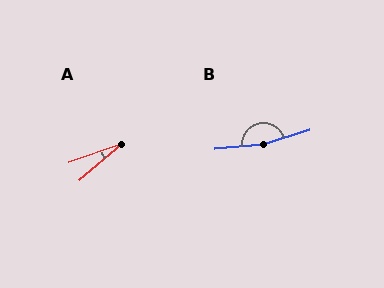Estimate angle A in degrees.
Approximately 21 degrees.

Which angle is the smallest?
A, at approximately 21 degrees.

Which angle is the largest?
B, at approximately 168 degrees.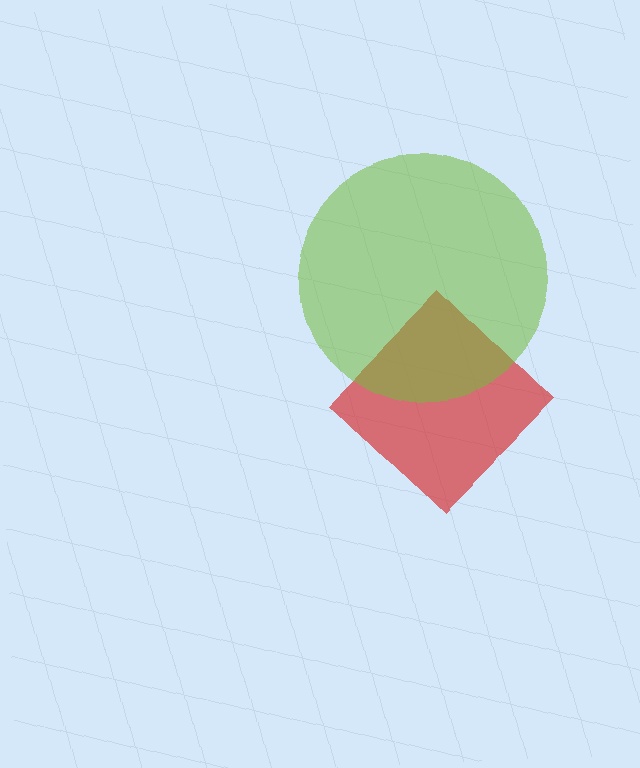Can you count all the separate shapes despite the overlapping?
Yes, there are 2 separate shapes.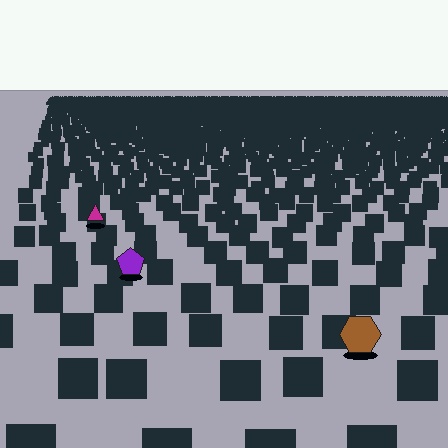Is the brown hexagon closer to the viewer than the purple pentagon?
Yes. The brown hexagon is closer — you can tell from the texture gradient: the ground texture is coarser near it.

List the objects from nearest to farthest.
From nearest to farthest: the brown hexagon, the purple pentagon, the magenta triangle.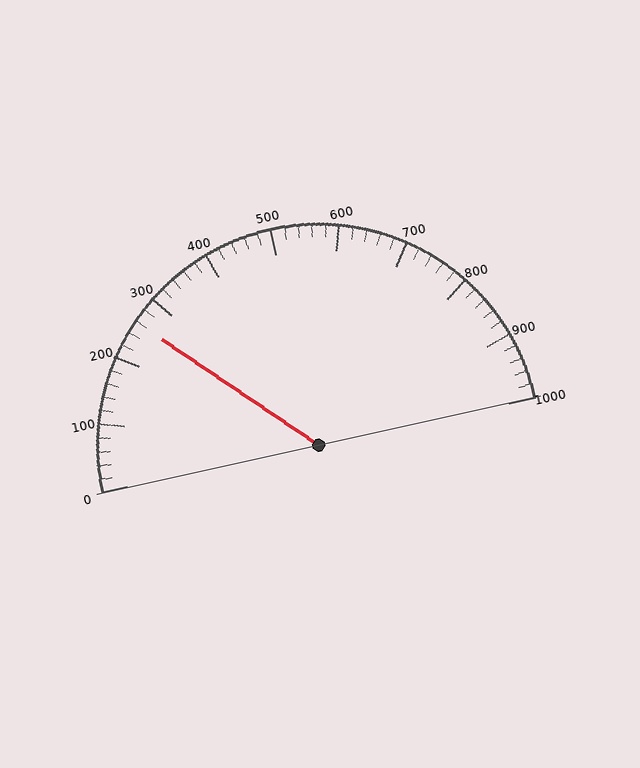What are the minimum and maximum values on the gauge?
The gauge ranges from 0 to 1000.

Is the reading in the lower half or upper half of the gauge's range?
The reading is in the lower half of the range (0 to 1000).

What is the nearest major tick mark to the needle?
The nearest major tick mark is 300.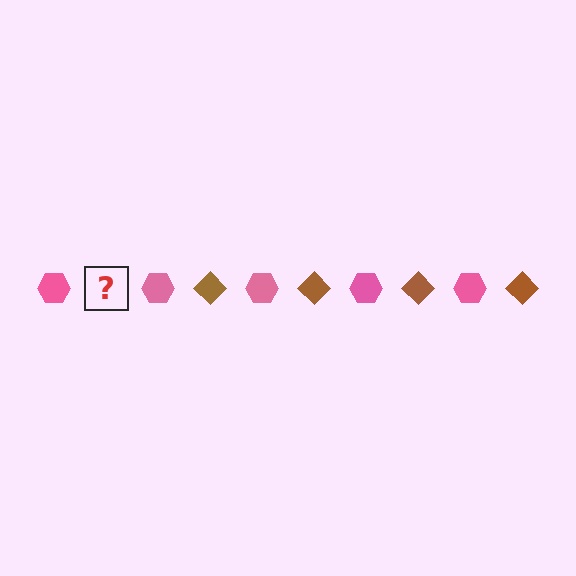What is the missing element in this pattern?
The missing element is a brown diamond.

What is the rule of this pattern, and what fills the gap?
The rule is that the pattern alternates between pink hexagon and brown diamond. The gap should be filled with a brown diamond.